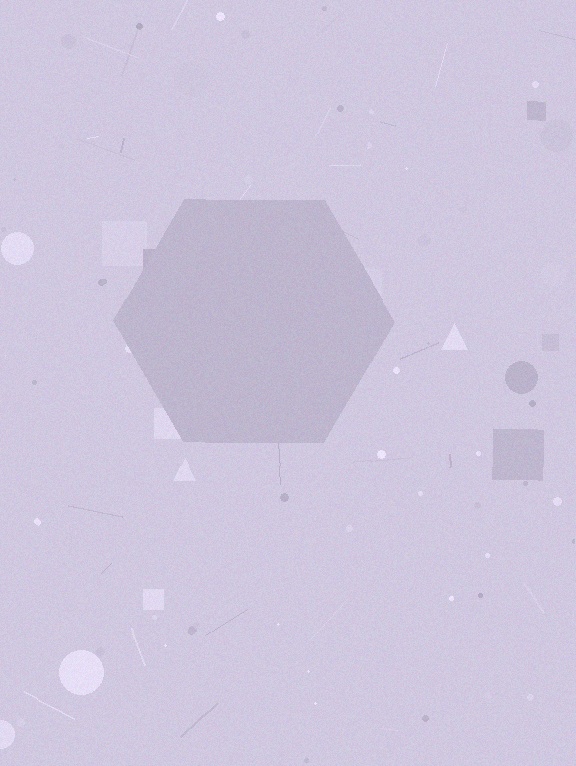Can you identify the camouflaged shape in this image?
The camouflaged shape is a hexagon.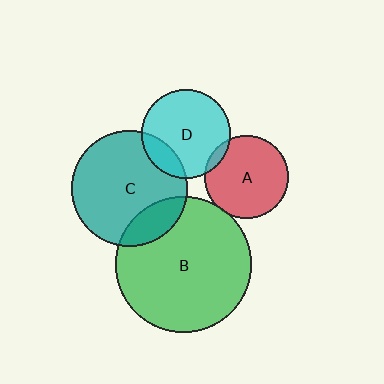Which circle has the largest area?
Circle B (green).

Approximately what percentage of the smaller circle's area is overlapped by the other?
Approximately 20%.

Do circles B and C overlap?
Yes.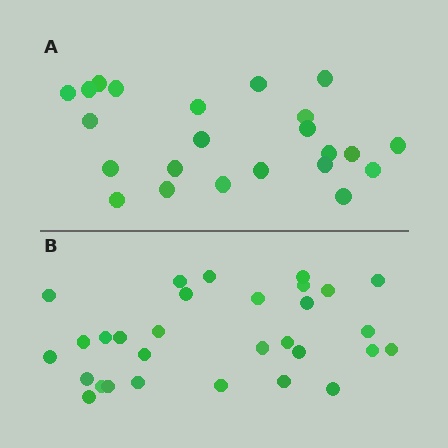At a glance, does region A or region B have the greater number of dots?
Region B (the bottom region) has more dots.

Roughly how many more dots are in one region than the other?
Region B has roughly 8 or so more dots than region A.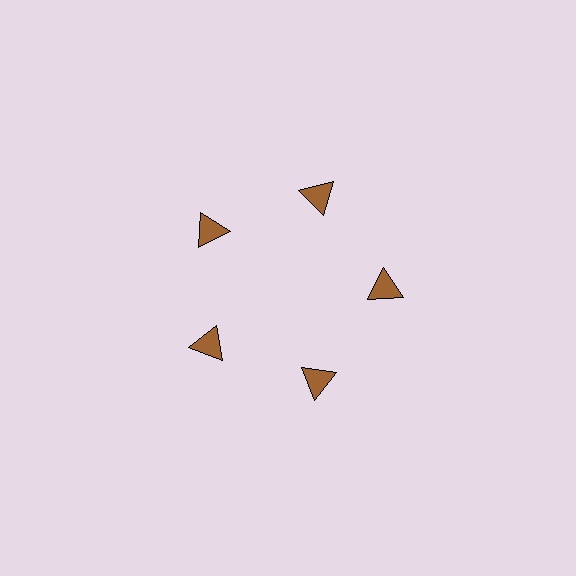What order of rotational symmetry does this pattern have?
This pattern has 5-fold rotational symmetry.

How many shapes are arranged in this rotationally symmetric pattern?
There are 5 shapes, arranged in 5 groups of 1.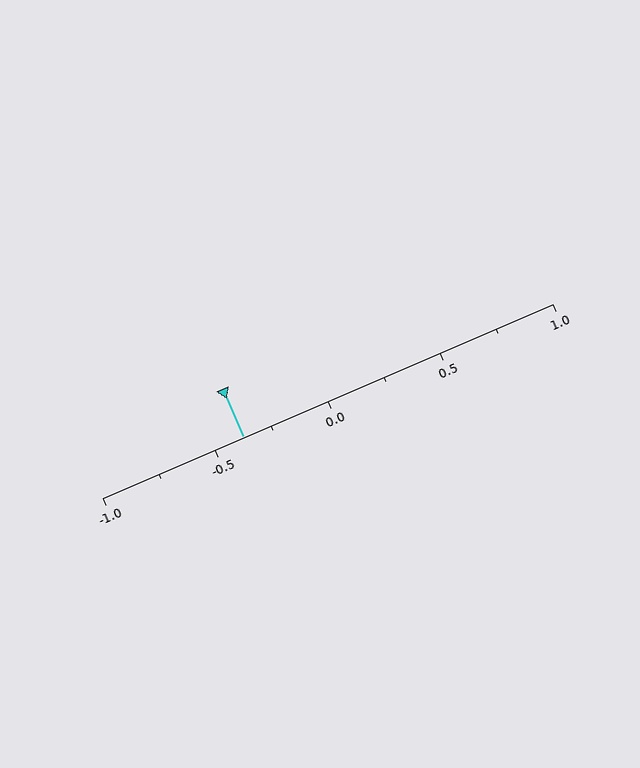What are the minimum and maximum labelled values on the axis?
The axis runs from -1.0 to 1.0.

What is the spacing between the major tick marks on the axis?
The major ticks are spaced 0.5 apart.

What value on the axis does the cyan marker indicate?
The marker indicates approximately -0.38.